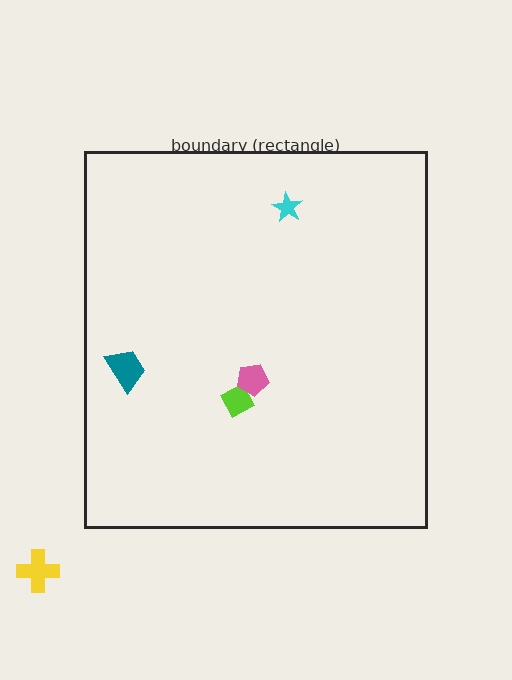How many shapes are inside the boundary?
4 inside, 1 outside.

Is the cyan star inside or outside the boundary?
Inside.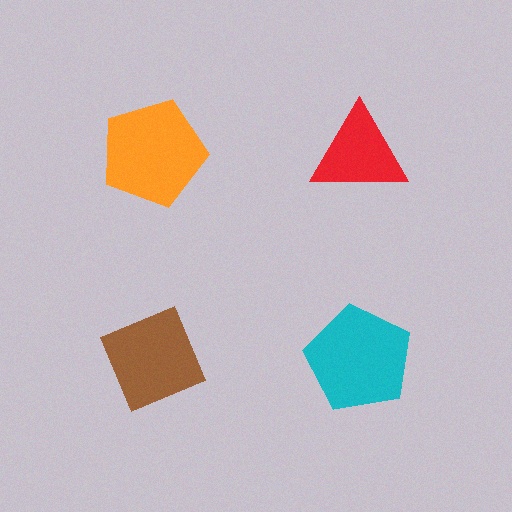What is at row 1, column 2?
A red triangle.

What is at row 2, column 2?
A cyan pentagon.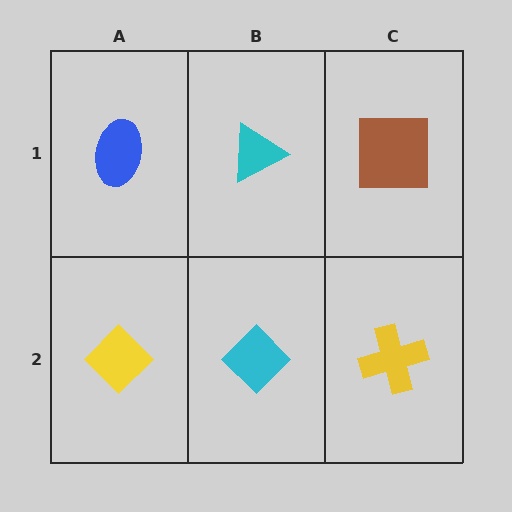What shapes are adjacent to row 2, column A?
A blue ellipse (row 1, column A), a cyan diamond (row 2, column B).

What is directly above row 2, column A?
A blue ellipse.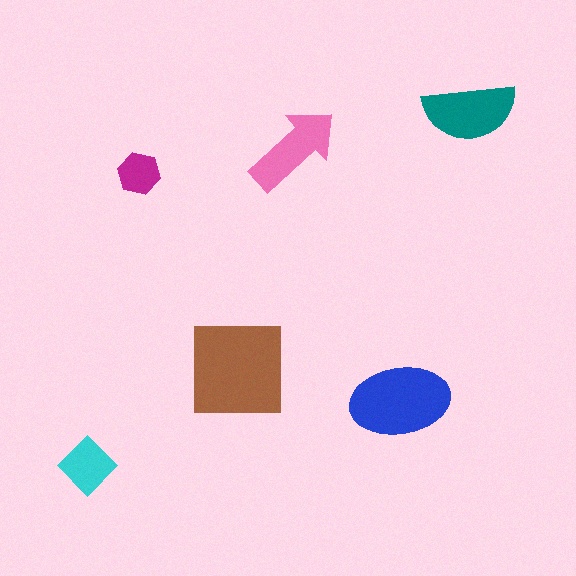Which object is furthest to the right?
The teal semicircle is rightmost.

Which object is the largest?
The brown square.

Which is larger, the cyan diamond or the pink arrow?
The pink arrow.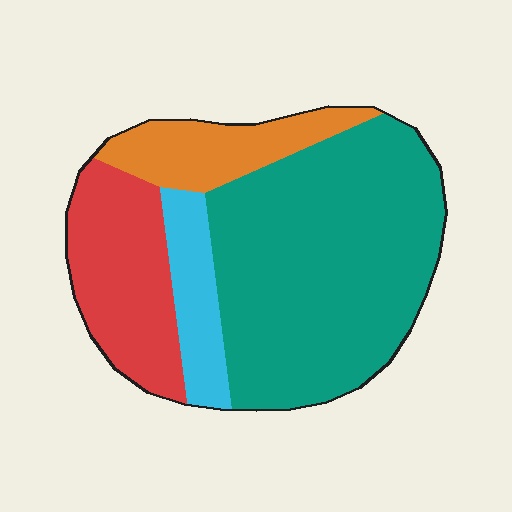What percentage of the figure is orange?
Orange covers roughly 15% of the figure.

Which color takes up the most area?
Teal, at roughly 55%.